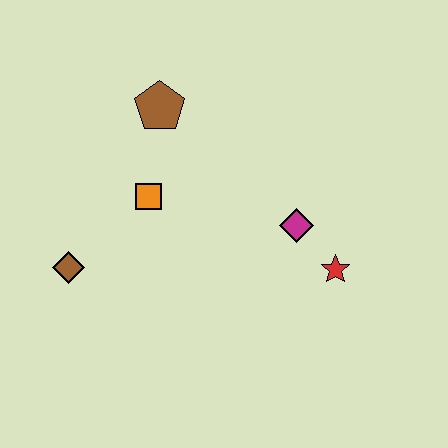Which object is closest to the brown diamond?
The orange square is closest to the brown diamond.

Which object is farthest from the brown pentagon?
The red star is farthest from the brown pentagon.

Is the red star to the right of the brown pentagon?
Yes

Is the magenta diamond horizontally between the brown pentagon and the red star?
Yes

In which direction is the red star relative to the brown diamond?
The red star is to the right of the brown diamond.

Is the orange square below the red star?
No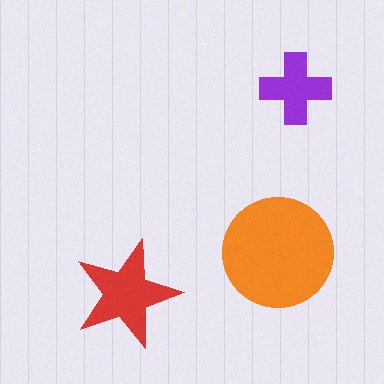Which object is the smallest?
The purple cross.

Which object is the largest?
The orange circle.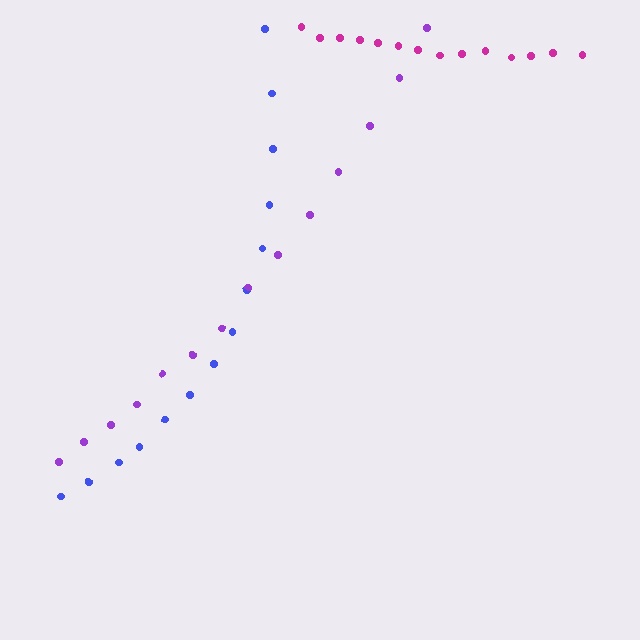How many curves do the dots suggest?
There are 3 distinct paths.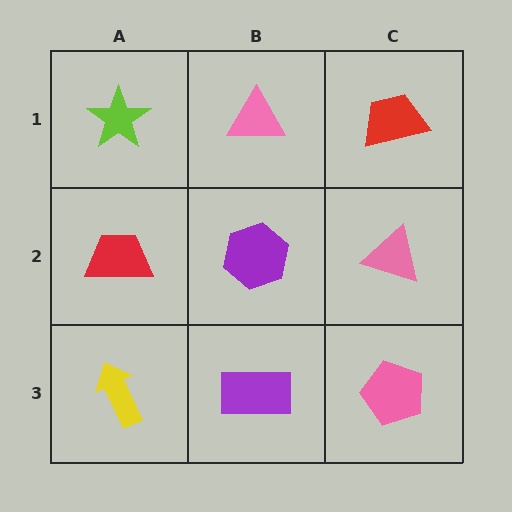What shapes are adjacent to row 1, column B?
A purple hexagon (row 2, column B), a lime star (row 1, column A), a red trapezoid (row 1, column C).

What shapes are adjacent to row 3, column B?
A purple hexagon (row 2, column B), a yellow arrow (row 3, column A), a pink pentagon (row 3, column C).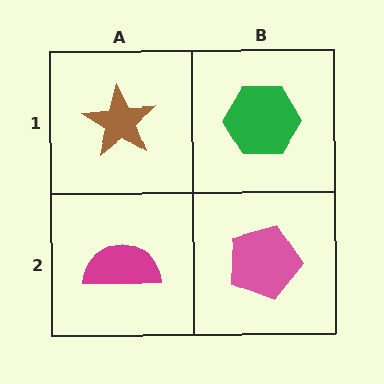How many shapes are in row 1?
2 shapes.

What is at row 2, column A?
A magenta semicircle.